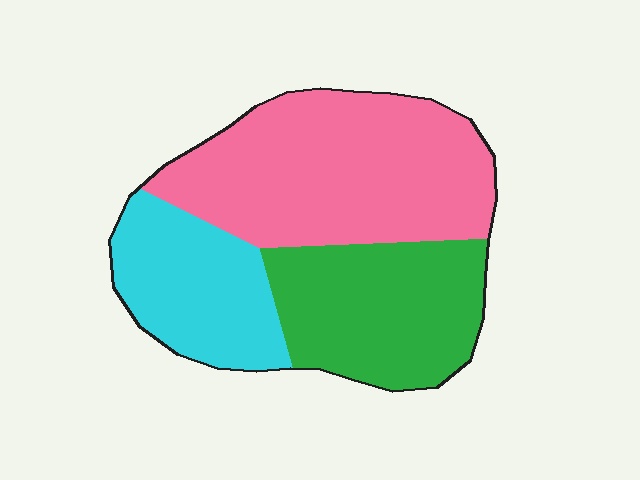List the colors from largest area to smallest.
From largest to smallest: pink, green, cyan.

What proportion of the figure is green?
Green takes up about one third (1/3) of the figure.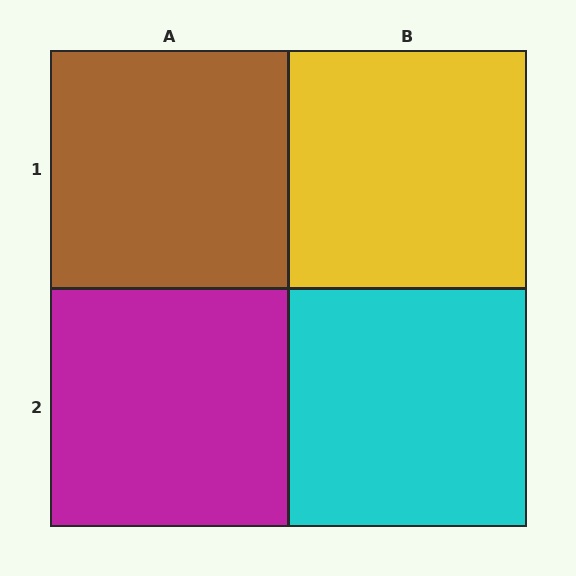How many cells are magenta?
1 cell is magenta.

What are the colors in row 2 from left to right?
Magenta, cyan.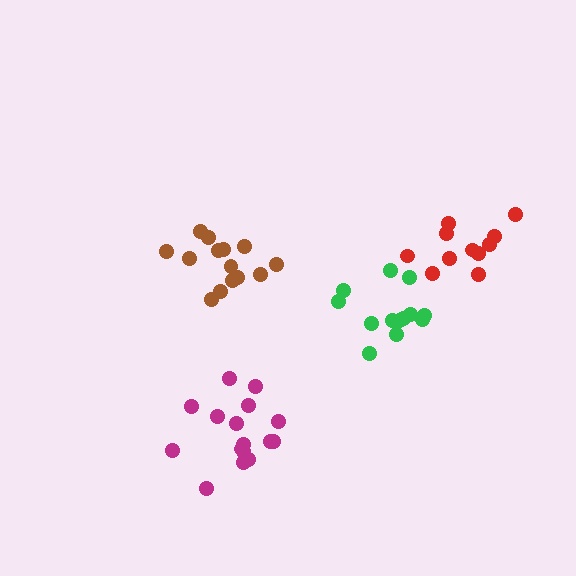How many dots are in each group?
Group 1: 16 dots, Group 2: 14 dots, Group 3: 13 dots, Group 4: 11 dots (54 total).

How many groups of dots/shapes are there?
There are 4 groups.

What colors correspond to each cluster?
The clusters are colored: magenta, brown, green, red.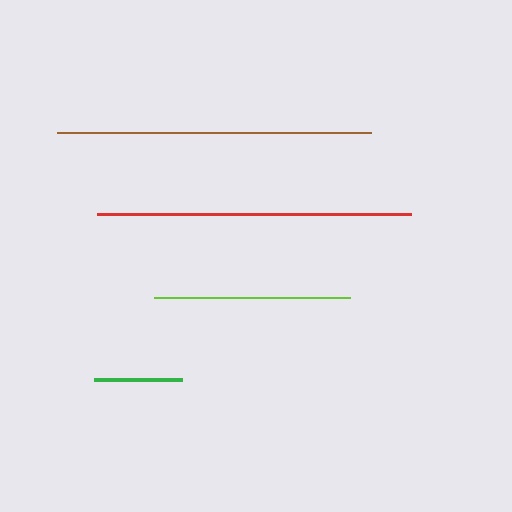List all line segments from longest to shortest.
From longest to shortest: red, brown, lime, green.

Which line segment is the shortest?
The green line is the shortest at approximately 88 pixels.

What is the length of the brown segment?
The brown segment is approximately 314 pixels long.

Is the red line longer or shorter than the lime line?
The red line is longer than the lime line.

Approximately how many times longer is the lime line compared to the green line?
The lime line is approximately 2.2 times the length of the green line.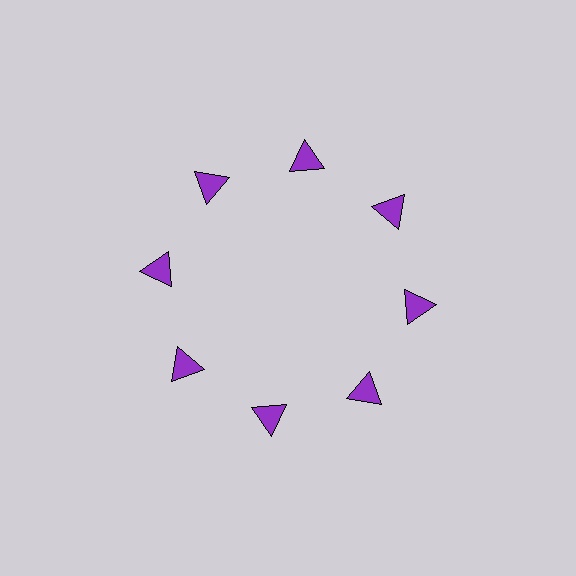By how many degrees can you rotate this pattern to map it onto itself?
The pattern maps onto itself every 45 degrees of rotation.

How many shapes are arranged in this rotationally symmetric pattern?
There are 8 shapes, arranged in 8 groups of 1.